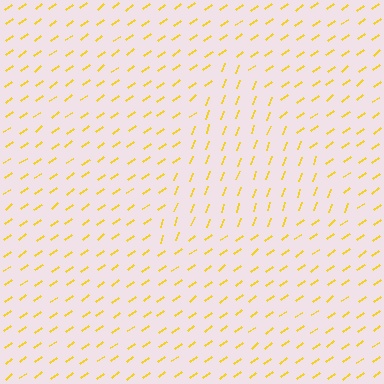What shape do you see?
I see a triangle.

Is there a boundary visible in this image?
Yes, there is a texture boundary formed by a change in line orientation.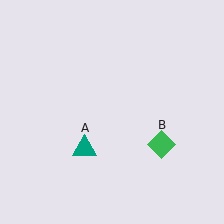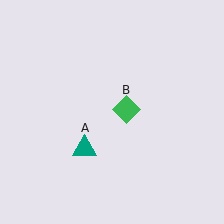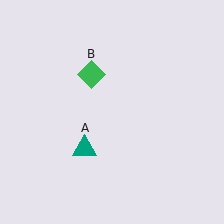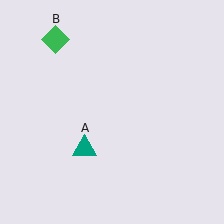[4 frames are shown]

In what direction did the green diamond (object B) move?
The green diamond (object B) moved up and to the left.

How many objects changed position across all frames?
1 object changed position: green diamond (object B).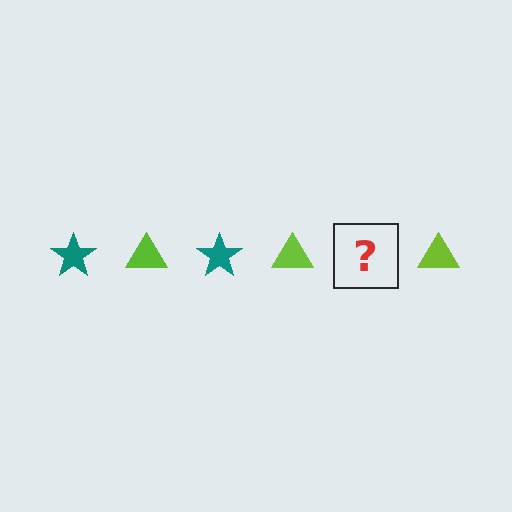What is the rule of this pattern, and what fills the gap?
The rule is that the pattern alternates between teal star and lime triangle. The gap should be filled with a teal star.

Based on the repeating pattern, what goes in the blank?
The blank should be a teal star.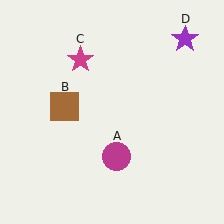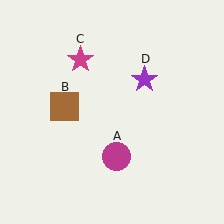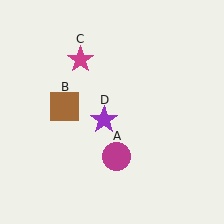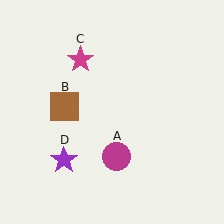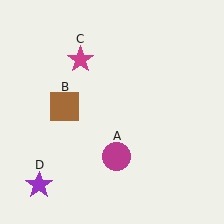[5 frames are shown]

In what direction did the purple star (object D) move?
The purple star (object D) moved down and to the left.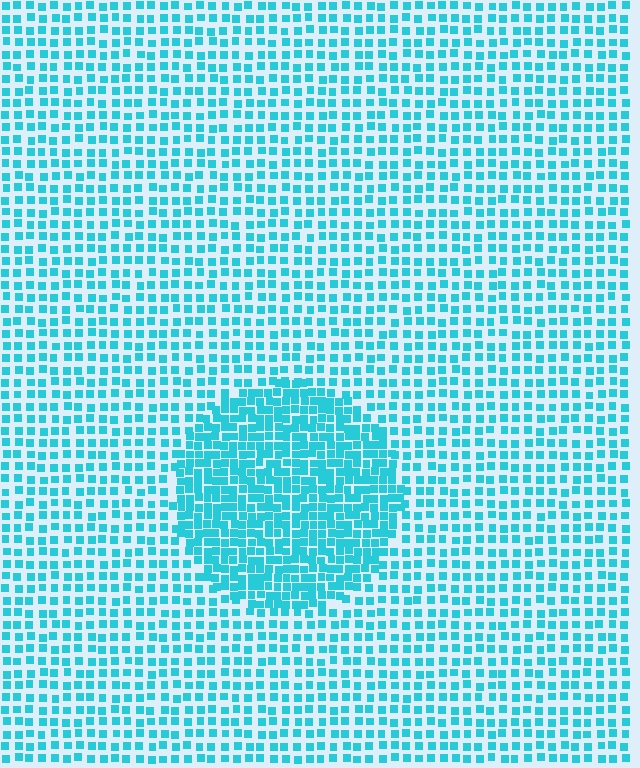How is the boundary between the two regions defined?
The boundary is defined by a change in element density (approximately 1.9x ratio). All elements are the same color, size, and shape.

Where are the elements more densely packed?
The elements are more densely packed inside the circle boundary.